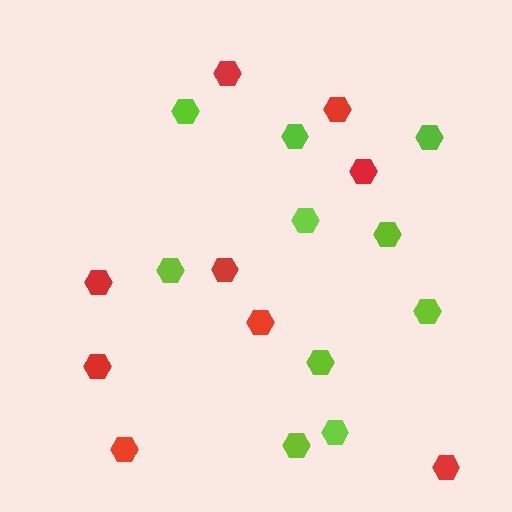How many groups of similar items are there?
There are 2 groups: one group of red hexagons (9) and one group of lime hexagons (10).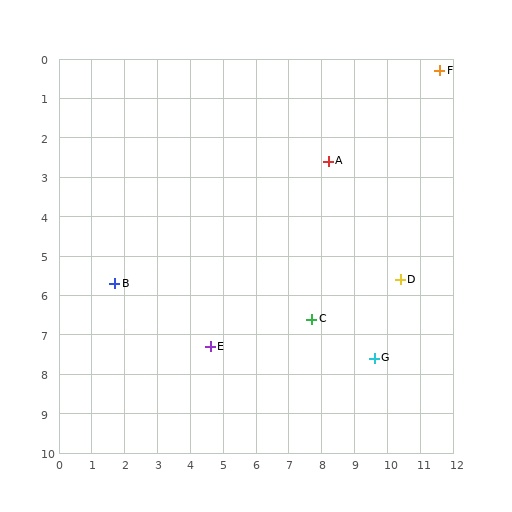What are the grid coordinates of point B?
Point B is at approximately (1.7, 5.7).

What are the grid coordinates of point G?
Point G is at approximately (9.6, 7.6).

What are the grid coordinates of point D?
Point D is at approximately (10.4, 5.6).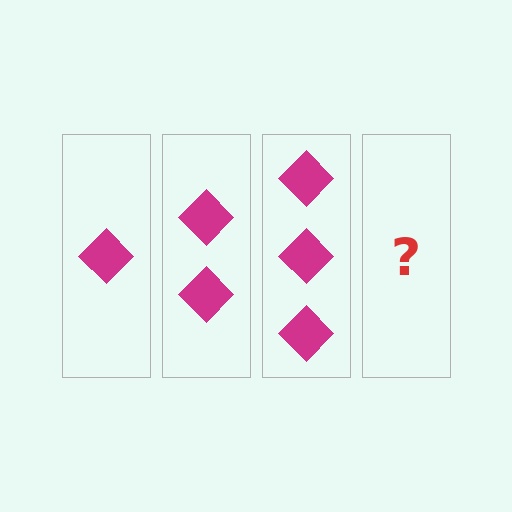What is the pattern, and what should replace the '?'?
The pattern is that each step adds one more diamond. The '?' should be 4 diamonds.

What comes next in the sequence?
The next element should be 4 diamonds.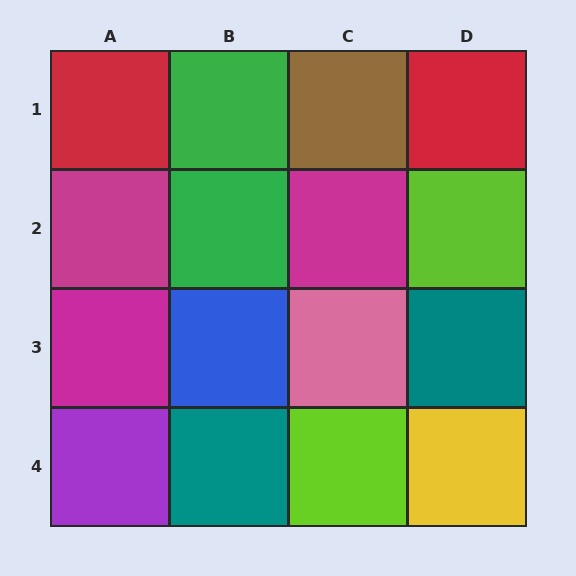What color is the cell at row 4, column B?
Teal.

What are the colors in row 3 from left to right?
Magenta, blue, pink, teal.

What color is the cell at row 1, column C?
Brown.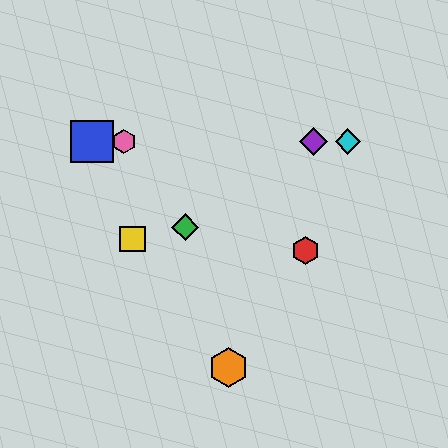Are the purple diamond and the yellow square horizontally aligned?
No, the purple diamond is at y≈142 and the yellow square is at y≈239.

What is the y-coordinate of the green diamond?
The green diamond is at y≈227.